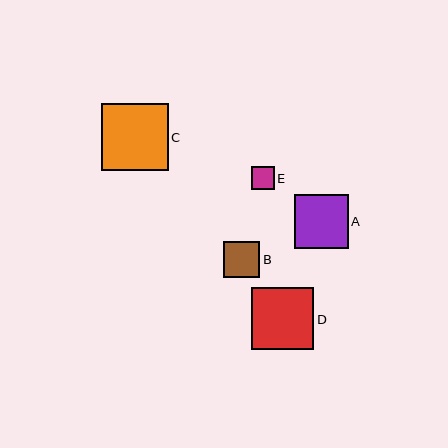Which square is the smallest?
Square E is the smallest with a size of approximately 23 pixels.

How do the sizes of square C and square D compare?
Square C and square D are approximately the same size.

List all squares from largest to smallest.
From largest to smallest: C, D, A, B, E.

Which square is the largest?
Square C is the largest with a size of approximately 67 pixels.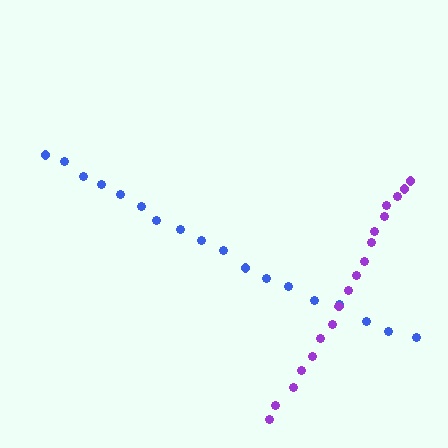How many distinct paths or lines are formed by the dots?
There are 2 distinct paths.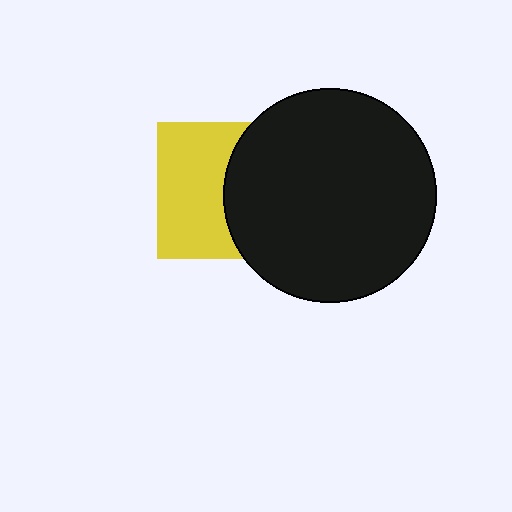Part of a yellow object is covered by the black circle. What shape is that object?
It is a square.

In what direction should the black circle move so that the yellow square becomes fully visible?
The black circle should move right. That is the shortest direction to clear the overlap and leave the yellow square fully visible.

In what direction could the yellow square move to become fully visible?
The yellow square could move left. That would shift it out from behind the black circle entirely.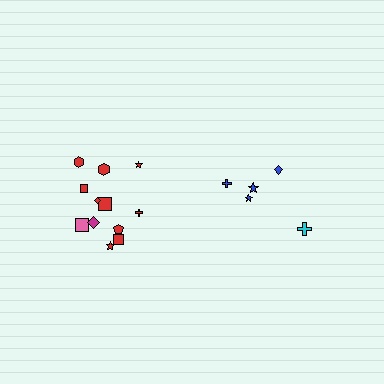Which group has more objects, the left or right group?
The left group.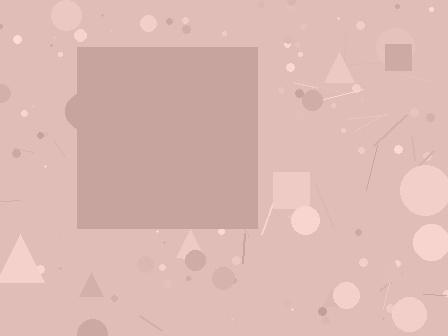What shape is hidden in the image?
A square is hidden in the image.